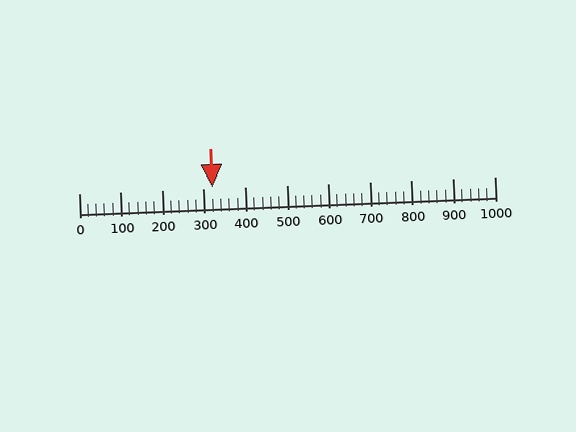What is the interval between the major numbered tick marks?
The major tick marks are spaced 100 units apart.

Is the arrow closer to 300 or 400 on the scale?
The arrow is closer to 300.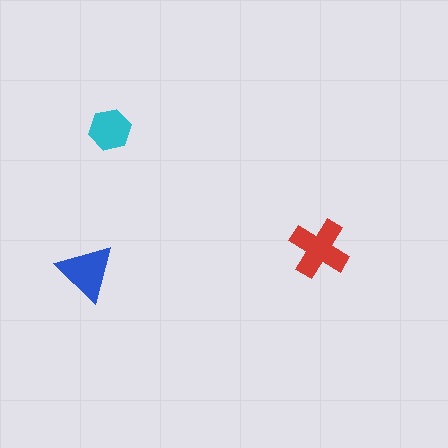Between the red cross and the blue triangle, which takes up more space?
The red cross.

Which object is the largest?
The red cross.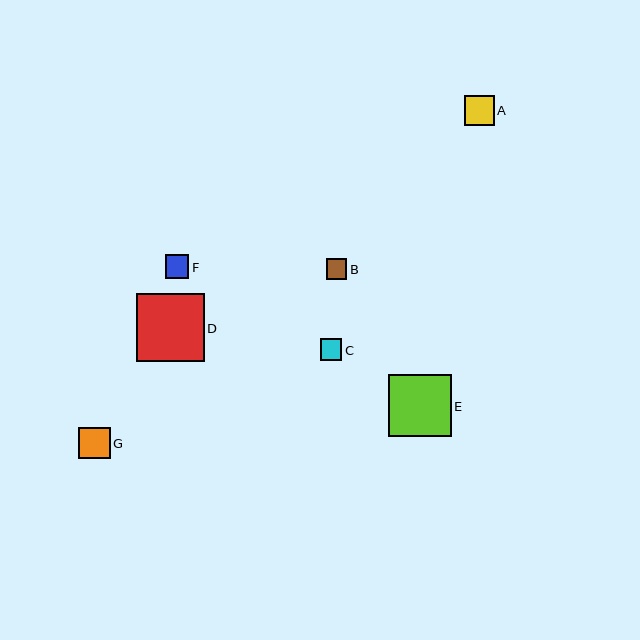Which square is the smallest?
Square B is the smallest with a size of approximately 20 pixels.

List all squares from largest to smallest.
From largest to smallest: D, E, G, A, F, C, B.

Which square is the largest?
Square D is the largest with a size of approximately 68 pixels.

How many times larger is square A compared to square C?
Square A is approximately 1.4 times the size of square C.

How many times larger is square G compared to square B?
Square G is approximately 1.6 times the size of square B.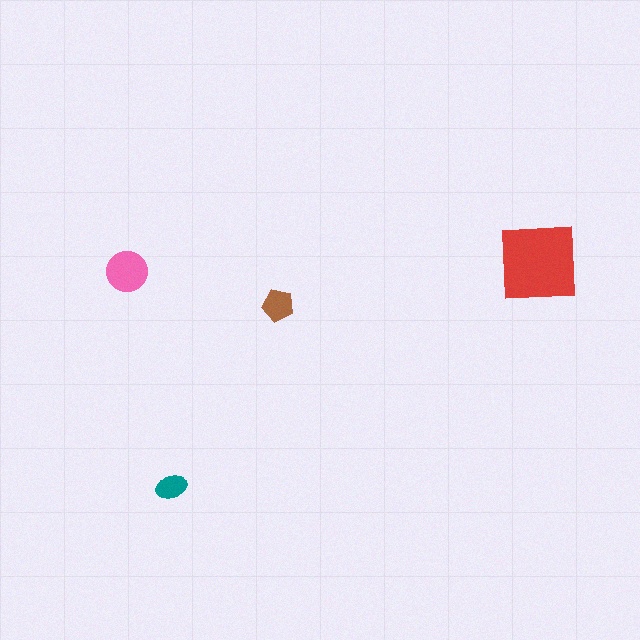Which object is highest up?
The red square is topmost.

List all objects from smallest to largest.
The teal ellipse, the brown pentagon, the pink circle, the red square.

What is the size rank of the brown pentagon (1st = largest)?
3rd.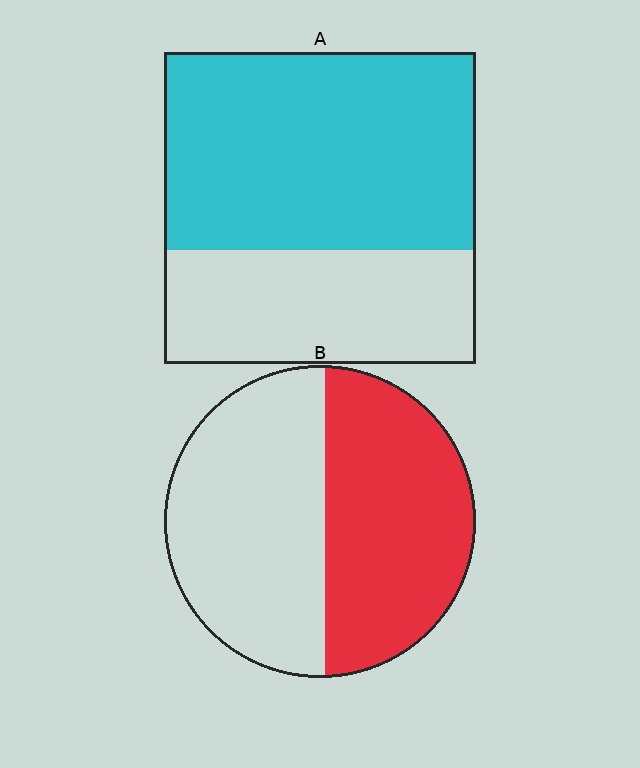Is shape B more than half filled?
Roughly half.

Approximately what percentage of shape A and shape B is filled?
A is approximately 65% and B is approximately 50%.